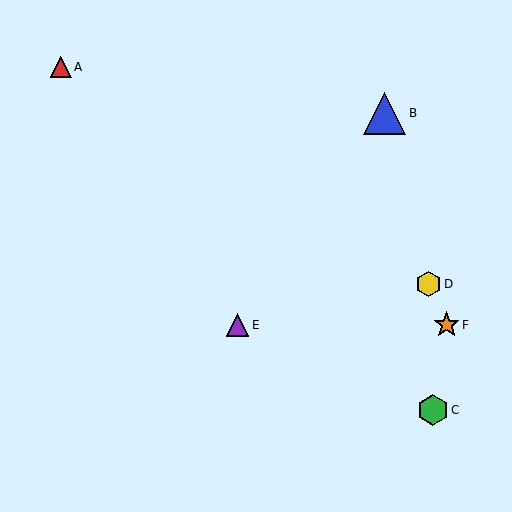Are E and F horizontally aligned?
Yes, both are at y≈325.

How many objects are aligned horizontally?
2 objects (E, F) are aligned horizontally.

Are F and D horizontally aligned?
No, F is at y≈325 and D is at y≈284.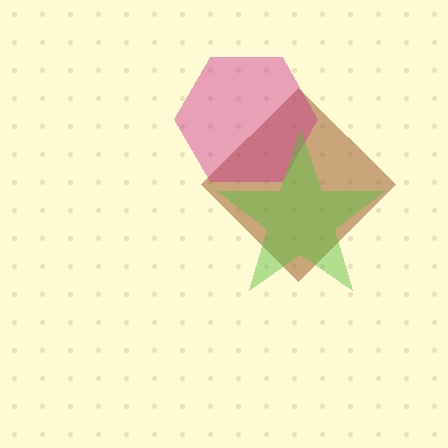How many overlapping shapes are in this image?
There are 3 overlapping shapes in the image.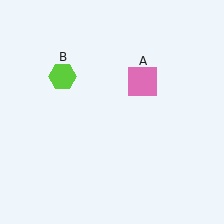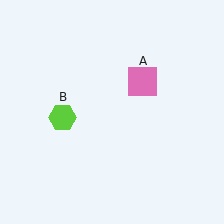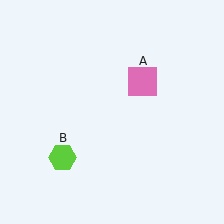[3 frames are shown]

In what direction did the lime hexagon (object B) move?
The lime hexagon (object B) moved down.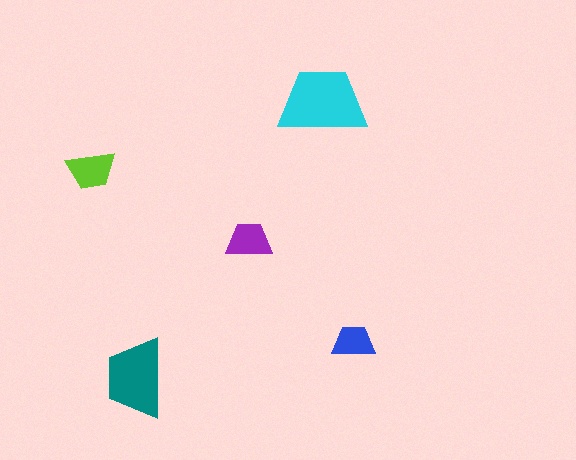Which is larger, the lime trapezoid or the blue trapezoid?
The lime one.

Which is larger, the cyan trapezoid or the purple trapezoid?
The cyan one.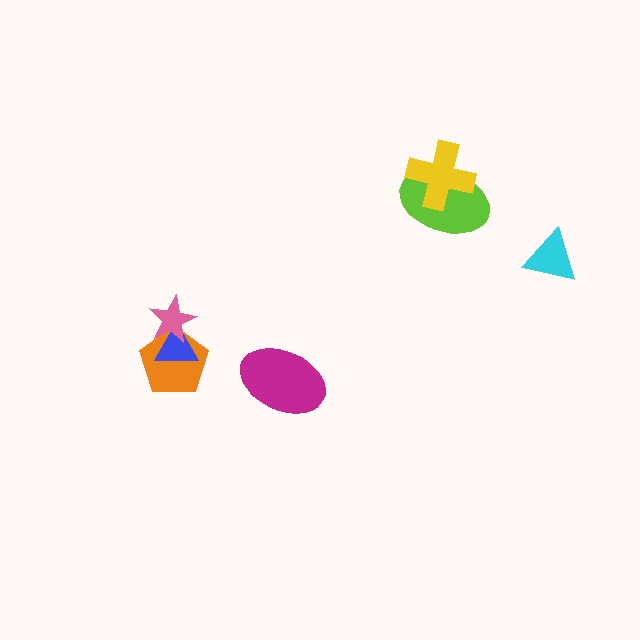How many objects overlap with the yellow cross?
1 object overlaps with the yellow cross.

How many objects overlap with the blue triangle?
2 objects overlap with the blue triangle.